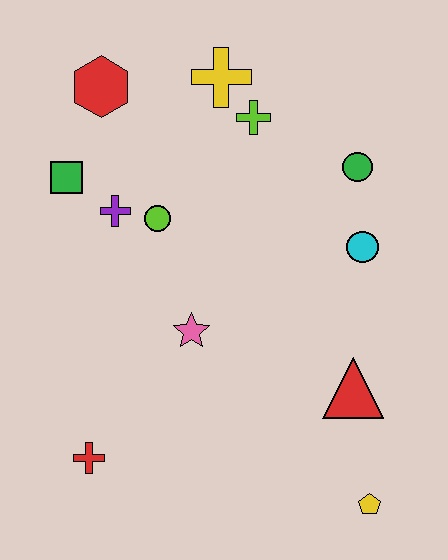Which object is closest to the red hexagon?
The green square is closest to the red hexagon.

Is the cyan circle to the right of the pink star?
Yes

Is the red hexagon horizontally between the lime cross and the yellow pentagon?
No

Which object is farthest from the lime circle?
The yellow pentagon is farthest from the lime circle.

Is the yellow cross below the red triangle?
No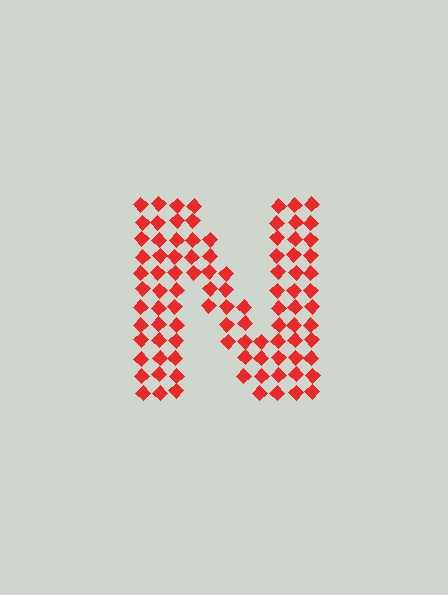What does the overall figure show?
The overall figure shows the letter N.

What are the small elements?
The small elements are diamonds.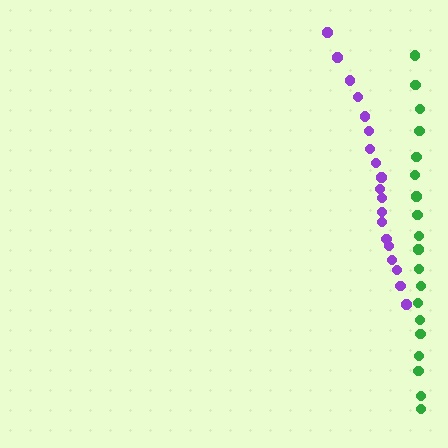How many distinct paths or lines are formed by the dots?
There are 2 distinct paths.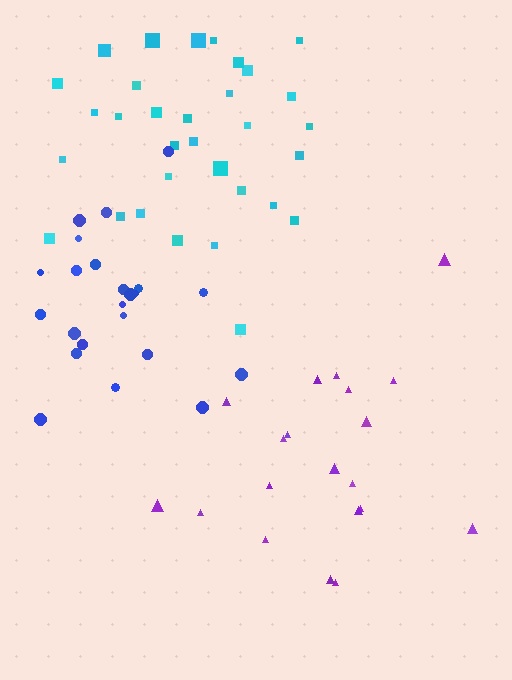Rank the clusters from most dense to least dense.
cyan, blue, purple.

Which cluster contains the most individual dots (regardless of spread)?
Cyan (32).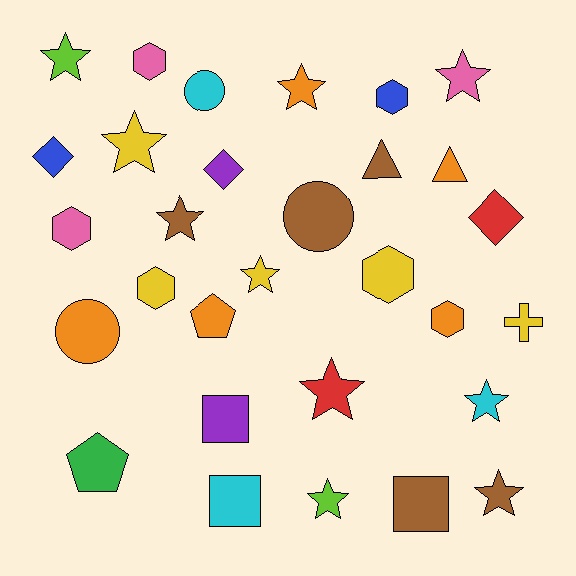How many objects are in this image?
There are 30 objects.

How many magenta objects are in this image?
There are no magenta objects.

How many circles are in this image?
There are 3 circles.